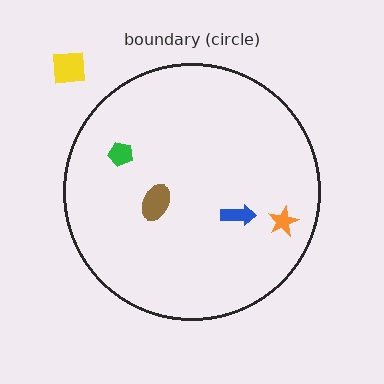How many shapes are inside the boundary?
4 inside, 1 outside.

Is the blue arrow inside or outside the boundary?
Inside.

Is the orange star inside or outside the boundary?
Inside.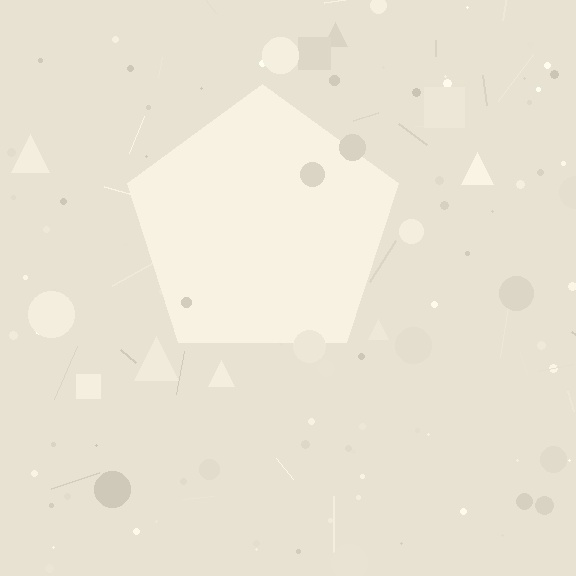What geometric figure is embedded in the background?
A pentagon is embedded in the background.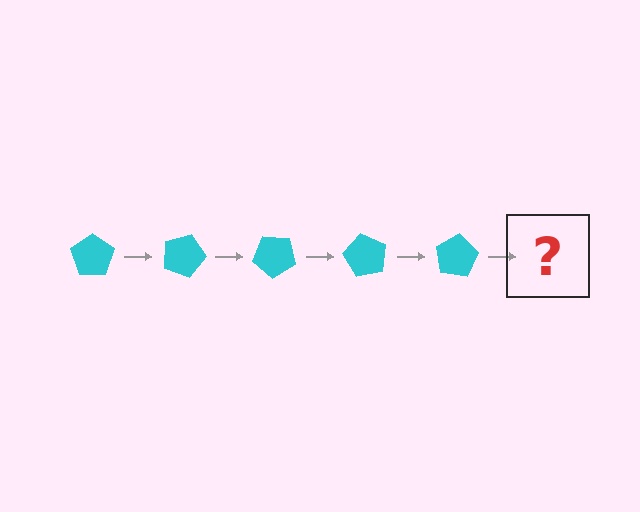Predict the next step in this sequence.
The next step is a cyan pentagon rotated 100 degrees.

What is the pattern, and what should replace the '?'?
The pattern is that the pentagon rotates 20 degrees each step. The '?' should be a cyan pentagon rotated 100 degrees.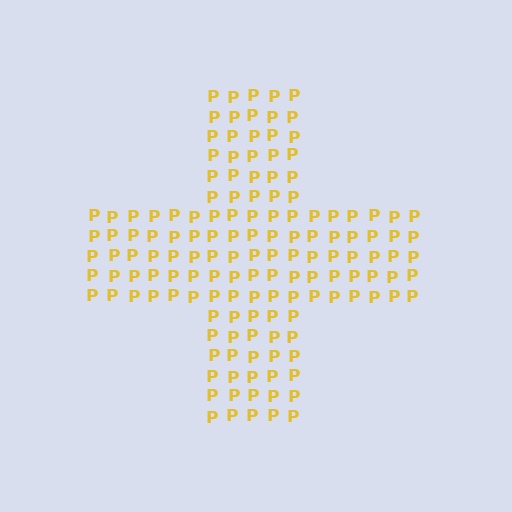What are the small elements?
The small elements are letter P's.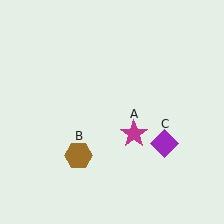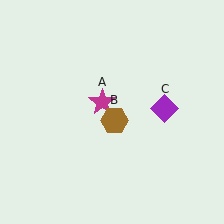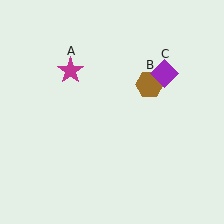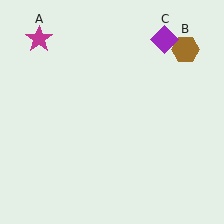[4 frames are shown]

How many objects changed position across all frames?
3 objects changed position: magenta star (object A), brown hexagon (object B), purple diamond (object C).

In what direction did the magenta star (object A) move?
The magenta star (object A) moved up and to the left.